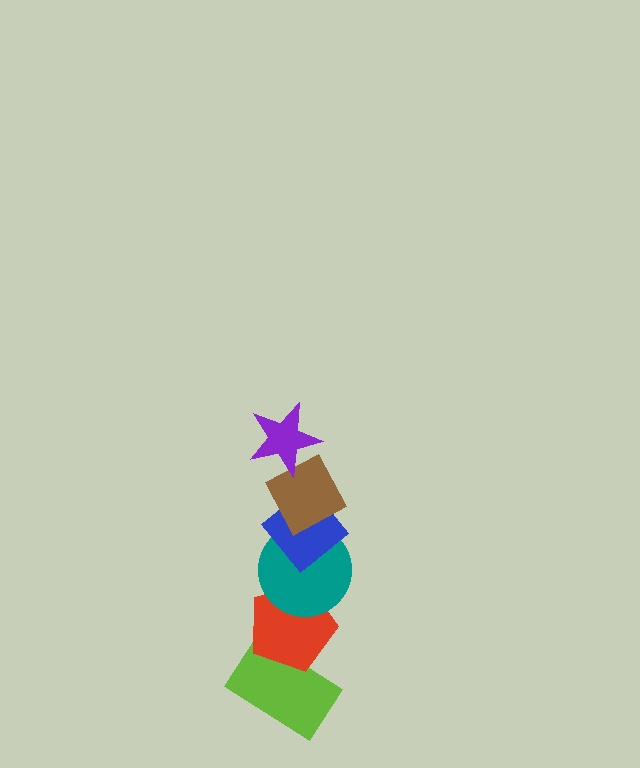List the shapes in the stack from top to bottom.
From top to bottom: the purple star, the brown diamond, the blue diamond, the teal circle, the red pentagon, the lime rectangle.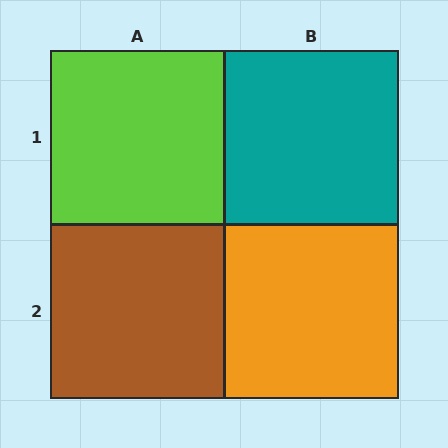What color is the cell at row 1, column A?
Lime.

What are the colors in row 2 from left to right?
Brown, orange.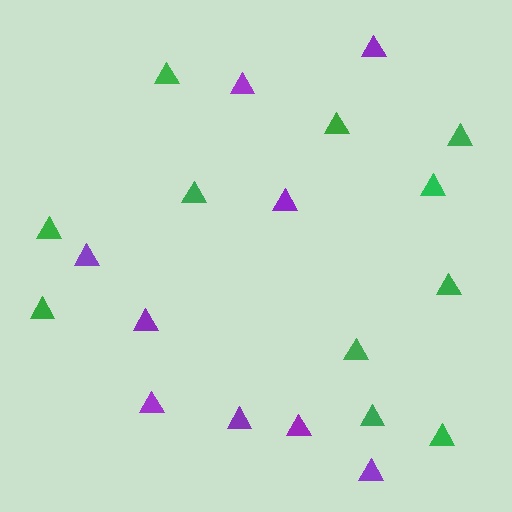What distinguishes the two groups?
There are 2 groups: one group of green triangles (11) and one group of purple triangles (9).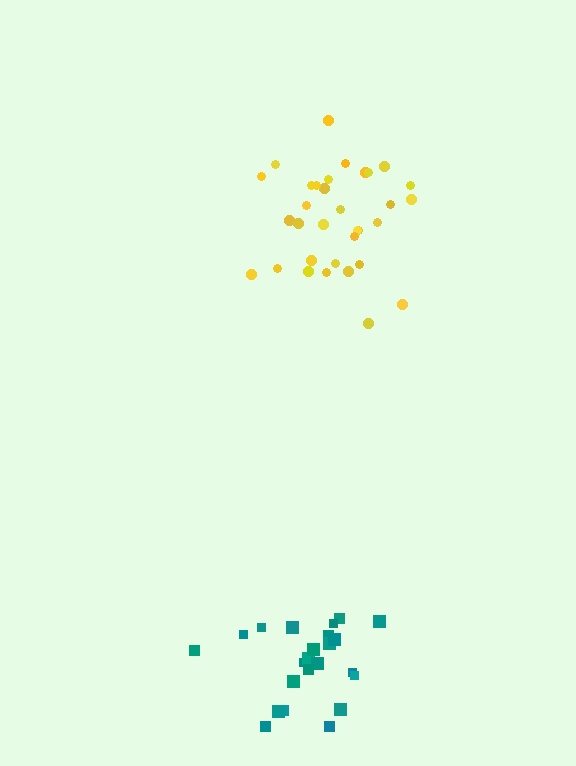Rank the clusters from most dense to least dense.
yellow, teal.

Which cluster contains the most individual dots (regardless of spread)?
Yellow (33).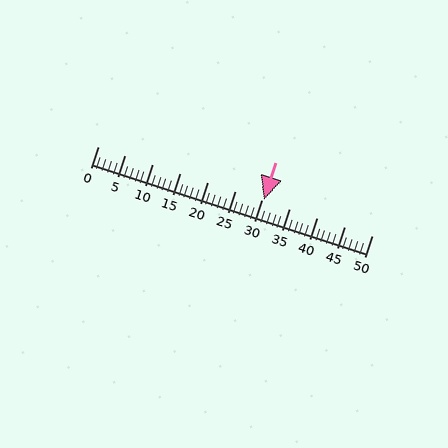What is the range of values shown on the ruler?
The ruler shows values from 0 to 50.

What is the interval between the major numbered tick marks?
The major tick marks are spaced 5 units apart.